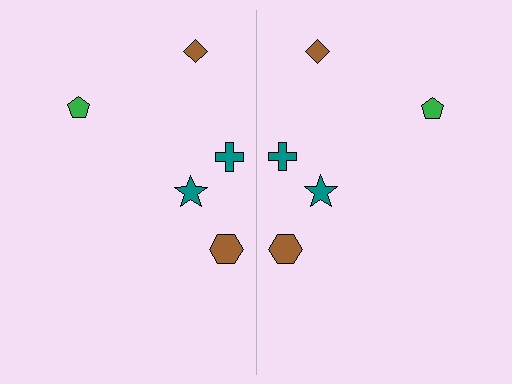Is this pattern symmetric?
Yes, this pattern has bilateral (reflection) symmetry.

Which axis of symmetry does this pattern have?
The pattern has a vertical axis of symmetry running through the center of the image.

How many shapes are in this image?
There are 10 shapes in this image.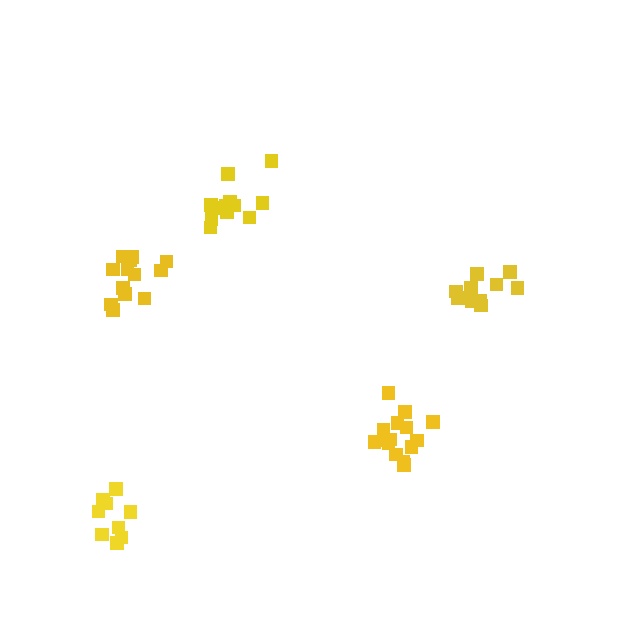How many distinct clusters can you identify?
There are 5 distinct clusters.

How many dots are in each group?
Group 1: 15 dots, Group 2: 13 dots, Group 3: 10 dots, Group 4: 9 dots, Group 5: 12 dots (59 total).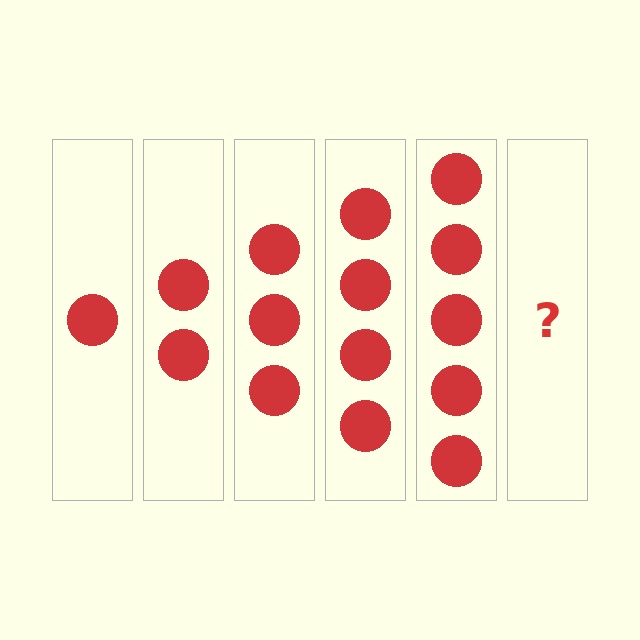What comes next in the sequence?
The next element should be 6 circles.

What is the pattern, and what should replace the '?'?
The pattern is that each step adds one more circle. The '?' should be 6 circles.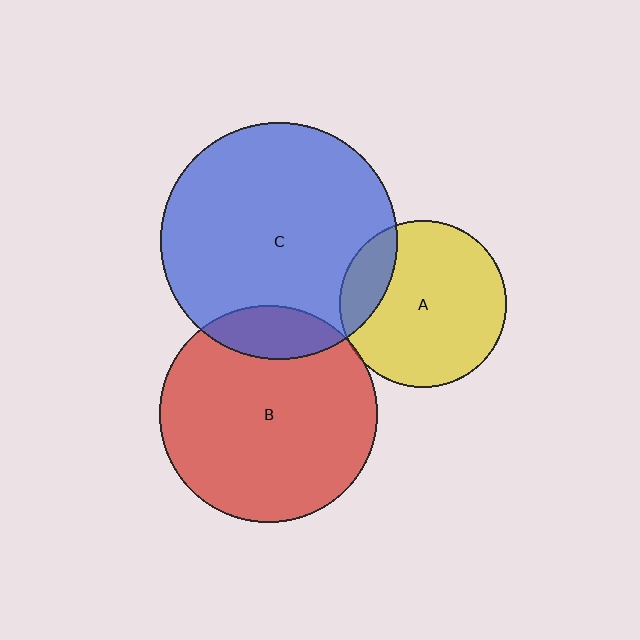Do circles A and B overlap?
Yes.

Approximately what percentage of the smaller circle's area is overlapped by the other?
Approximately 5%.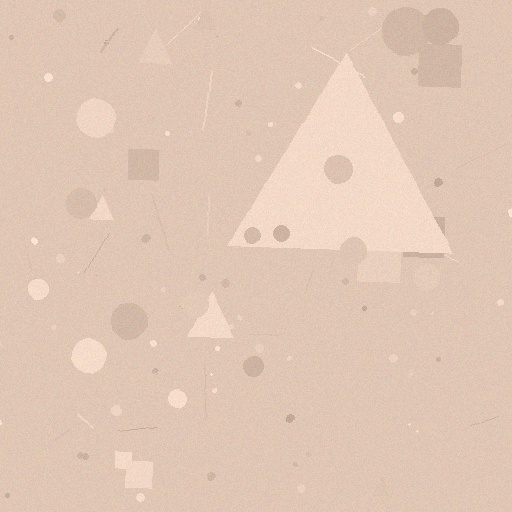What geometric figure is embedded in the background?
A triangle is embedded in the background.